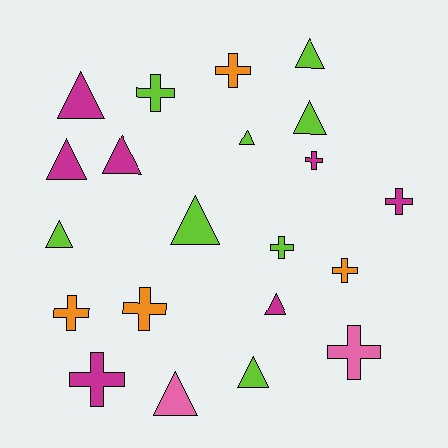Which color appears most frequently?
Lime, with 8 objects.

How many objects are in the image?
There are 21 objects.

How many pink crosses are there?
There is 1 pink cross.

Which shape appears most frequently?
Triangle, with 11 objects.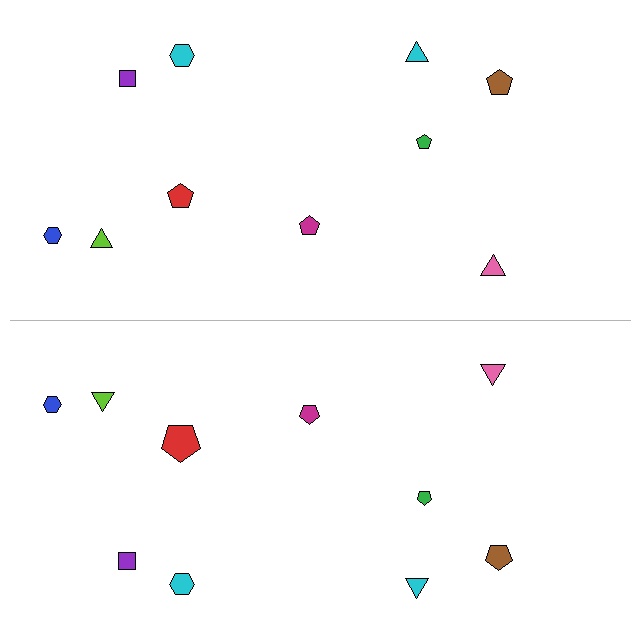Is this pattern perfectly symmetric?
No, the pattern is not perfectly symmetric. The red pentagon on the bottom side has a different size than its mirror counterpart.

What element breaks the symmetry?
The red pentagon on the bottom side has a different size than its mirror counterpart.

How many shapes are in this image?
There are 20 shapes in this image.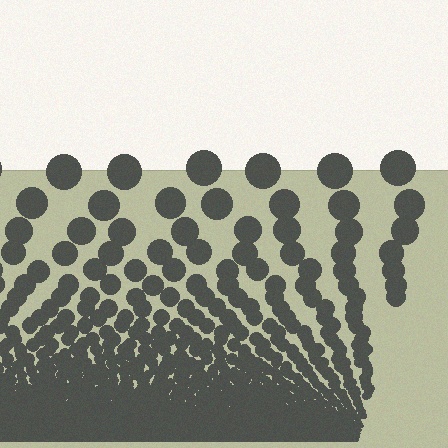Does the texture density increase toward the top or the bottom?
Density increases toward the bottom.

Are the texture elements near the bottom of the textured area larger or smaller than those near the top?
Smaller. The gradient is inverted — elements near the bottom are smaller and denser.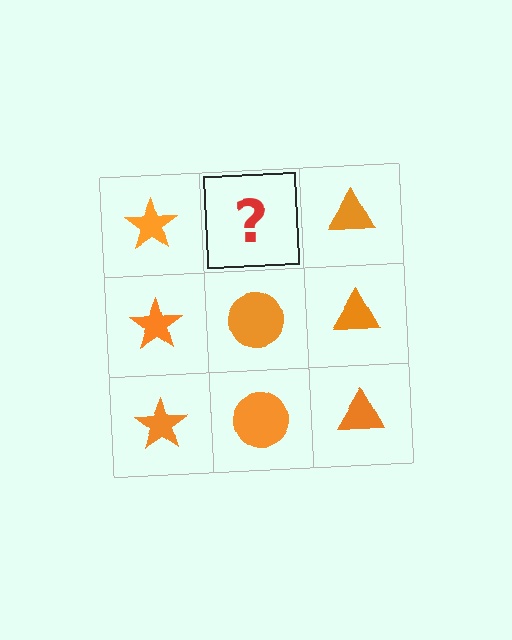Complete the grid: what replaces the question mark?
The question mark should be replaced with an orange circle.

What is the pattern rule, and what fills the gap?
The rule is that each column has a consistent shape. The gap should be filled with an orange circle.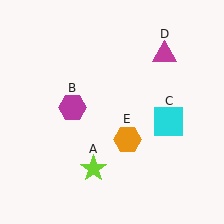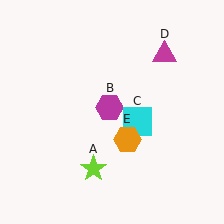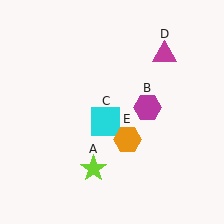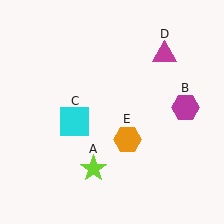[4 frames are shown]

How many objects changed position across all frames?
2 objects changed position: magenta hexagon (object B), cyan square (object C).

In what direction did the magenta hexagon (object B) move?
The magenta hexagon (object B) moved right.